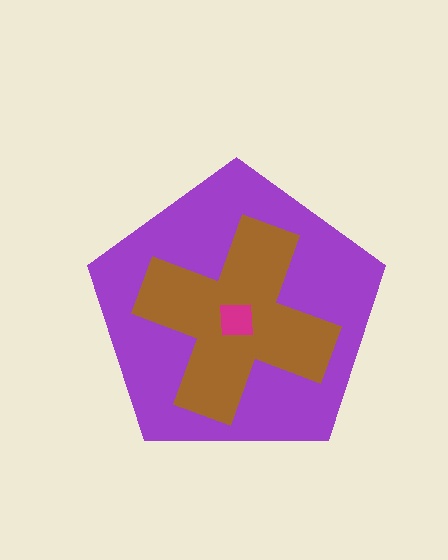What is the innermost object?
The magenta square.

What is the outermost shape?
The purple pentagon.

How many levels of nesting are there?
3.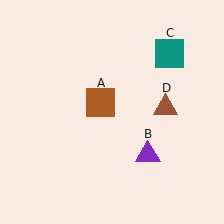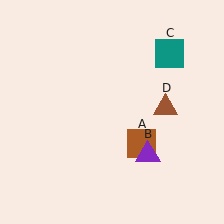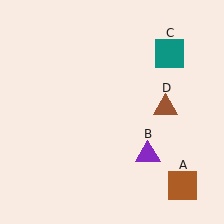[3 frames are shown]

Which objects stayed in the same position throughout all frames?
Purple triangle (object B) and teal square (object C) and brown triangle (object D) remained stationary.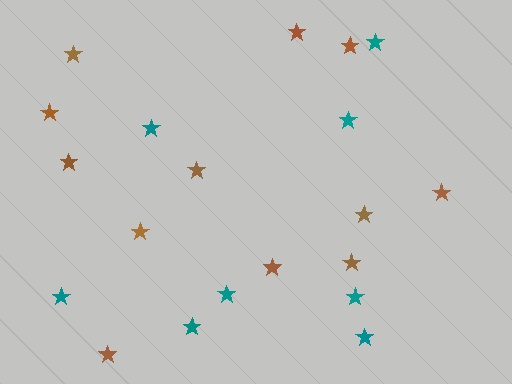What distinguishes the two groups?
There are 2 groups: one group of brown stars (12) and one group of teal stars (8).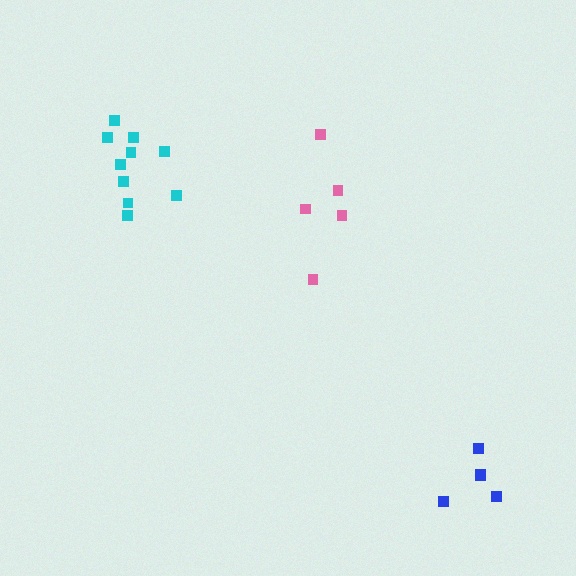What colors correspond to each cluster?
The clusters are colored: blue, pink, cyan.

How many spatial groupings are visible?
There are 3 spatial groupings.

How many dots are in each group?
Group 1: 5 dots, Group 2: 5 dots, Group 3: 10 dots (20 total).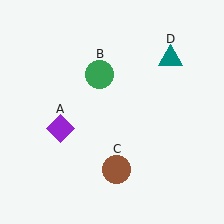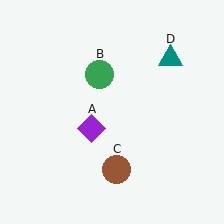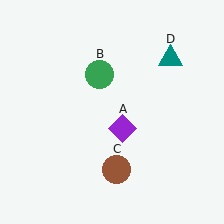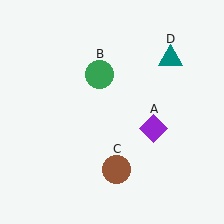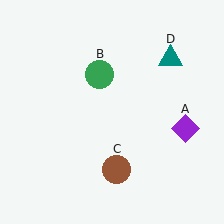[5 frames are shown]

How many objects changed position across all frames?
1 object changed position: purple diamond (object A).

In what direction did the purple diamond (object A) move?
The purple diamond (object A) moved right.